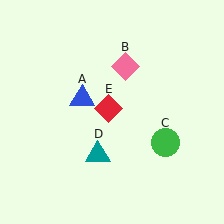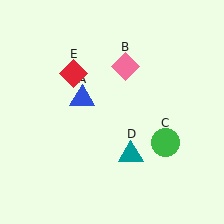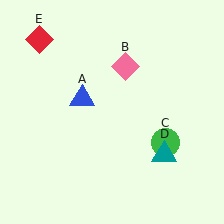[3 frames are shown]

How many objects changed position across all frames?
2 objects changed position: teal triangle (object D), red diamond (object E).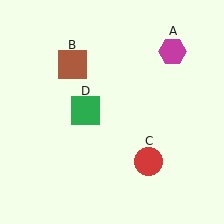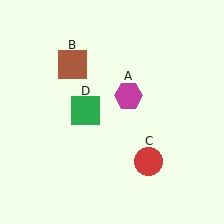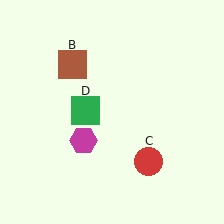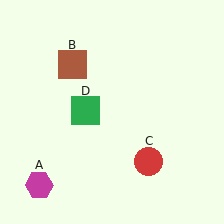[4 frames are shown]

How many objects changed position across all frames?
1 object changed position: magenta hexagon (object A).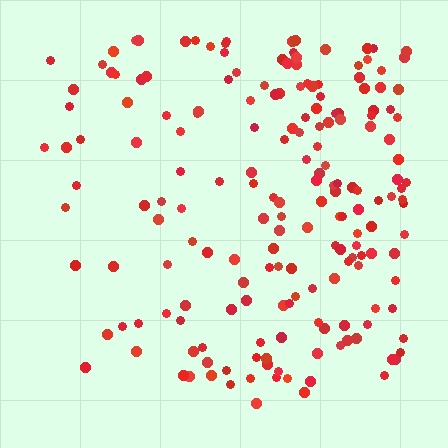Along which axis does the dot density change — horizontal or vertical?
Horizontal.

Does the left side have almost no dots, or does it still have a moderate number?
Still a moderate number, just noticeably fewer than the right.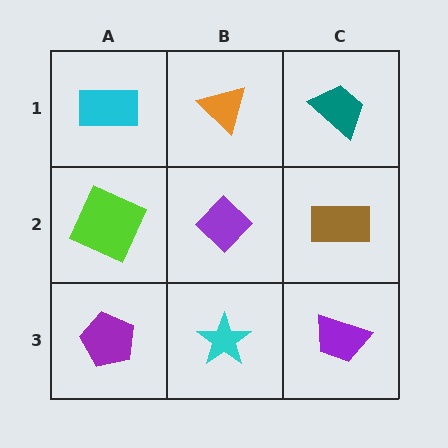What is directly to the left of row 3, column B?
A purple pentagon.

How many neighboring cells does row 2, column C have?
3.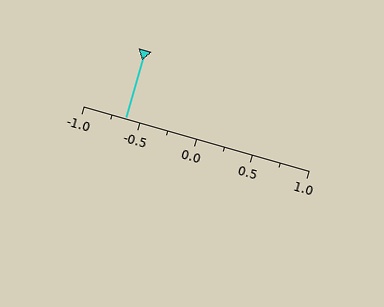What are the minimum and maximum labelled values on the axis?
The axis runs from -1.0 to 1.0.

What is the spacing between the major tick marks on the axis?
The major ticks are spaced 0.5 apart.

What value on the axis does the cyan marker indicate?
The marker indicates approximately -0.62.